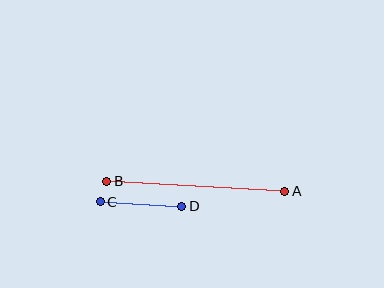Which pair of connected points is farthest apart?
Points A and B are farthest apart.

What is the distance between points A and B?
The distance is approximately 178 pixels.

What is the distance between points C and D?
The distance is approximately 82 pixels.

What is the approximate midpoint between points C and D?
The midpoint is at approximately (141, 204) pixels.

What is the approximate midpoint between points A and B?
The midpoint is at approximately (196, 186) pixels.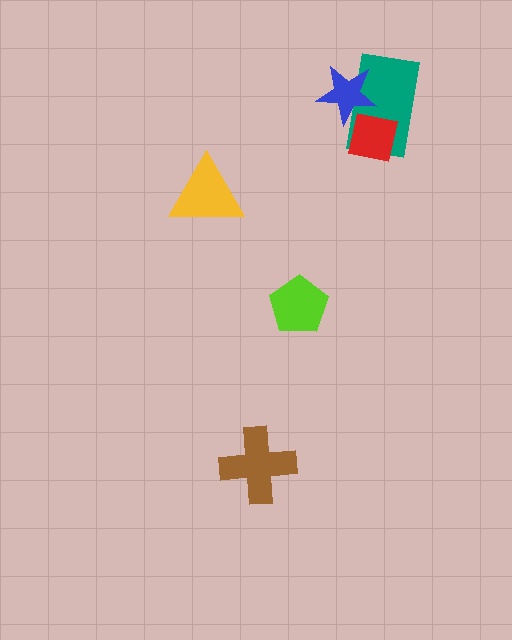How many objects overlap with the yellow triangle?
0 objects overlap with the yellow triangle.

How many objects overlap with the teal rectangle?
2 objects overlap with the teal rectangle.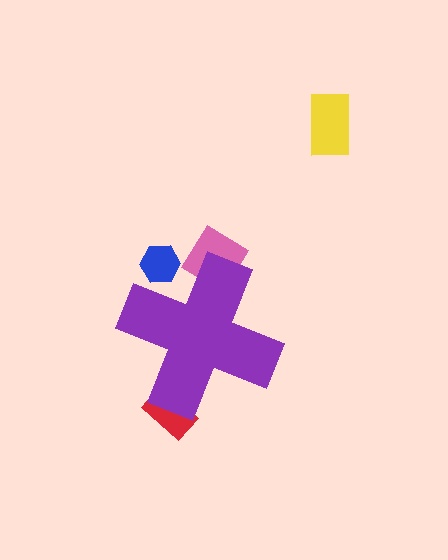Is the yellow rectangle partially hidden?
No, the yellow rectangle is fully visible.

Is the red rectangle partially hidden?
Yes, the red rectangle is partially hidden behind the purple cross.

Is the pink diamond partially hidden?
Yes, the pink diamond is partially hidden behind the purple cross.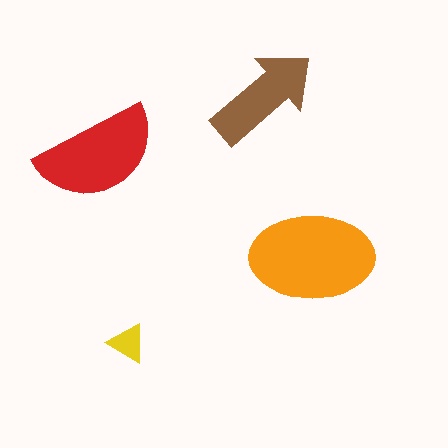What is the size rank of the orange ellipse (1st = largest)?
1st.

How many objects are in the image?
There are 4 objects in the image.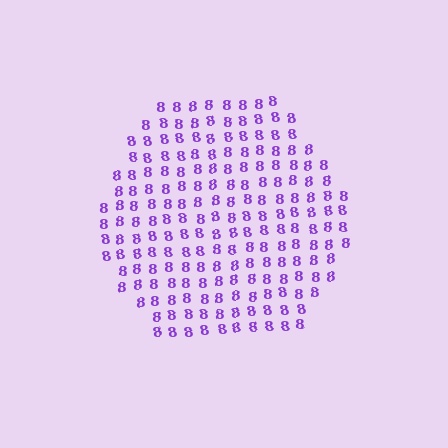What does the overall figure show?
The overall figure shows a hexagon.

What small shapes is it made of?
It is made of small digit 8's.